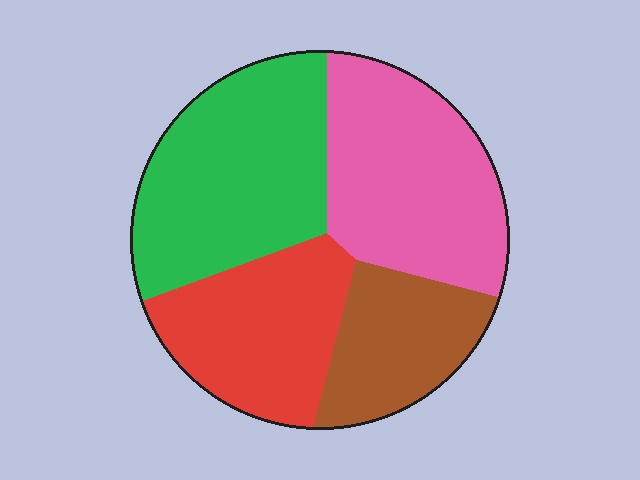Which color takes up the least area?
Brown, at roughly 15%.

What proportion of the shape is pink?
Pink takes up between a quarter and a half of the shape.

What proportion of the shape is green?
Green covers roughly 30% of the shape.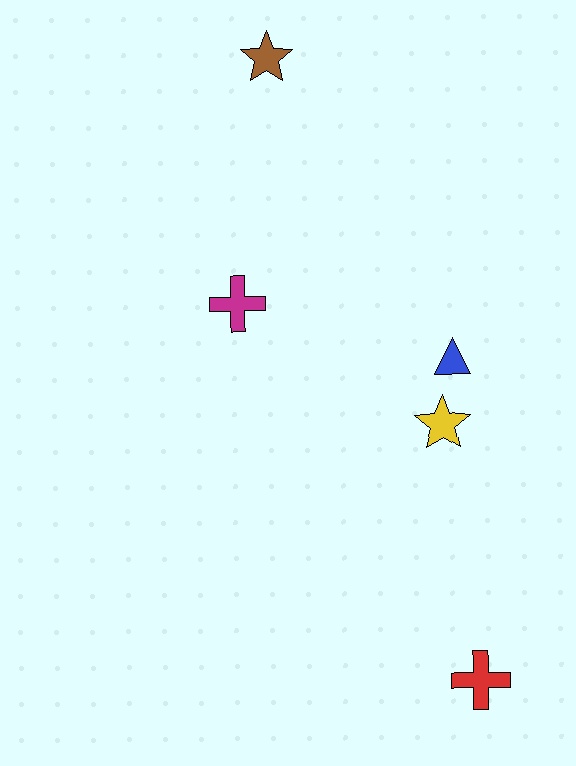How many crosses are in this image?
There are 2 crosses.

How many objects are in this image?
There are 5 objects.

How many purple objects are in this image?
There are no purple objects.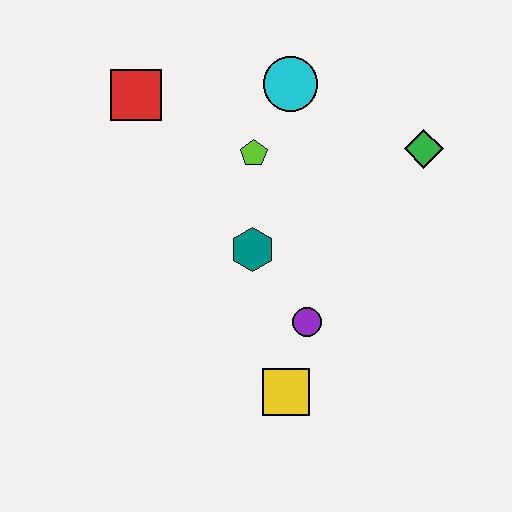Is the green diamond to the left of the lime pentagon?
No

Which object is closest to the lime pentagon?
The cyan circle is closest to the lime pentagon.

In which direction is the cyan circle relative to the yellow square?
The cyan circle is above the yellow square.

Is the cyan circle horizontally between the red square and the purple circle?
Yes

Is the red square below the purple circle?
No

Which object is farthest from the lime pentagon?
The yellow square is farthest from the lime pentagon.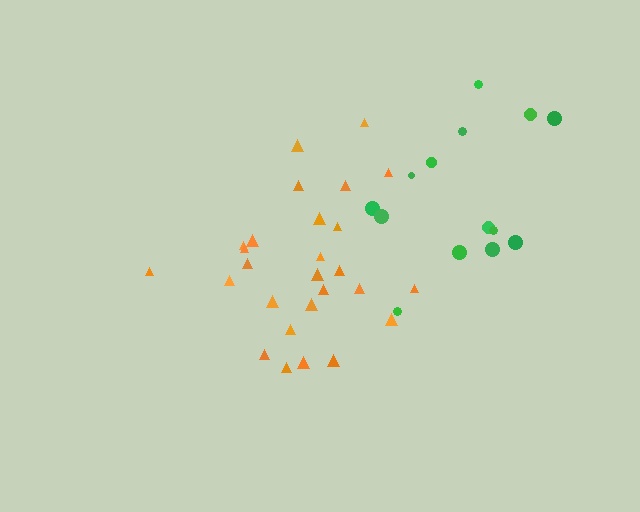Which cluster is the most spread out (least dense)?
Green.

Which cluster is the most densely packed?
Orange.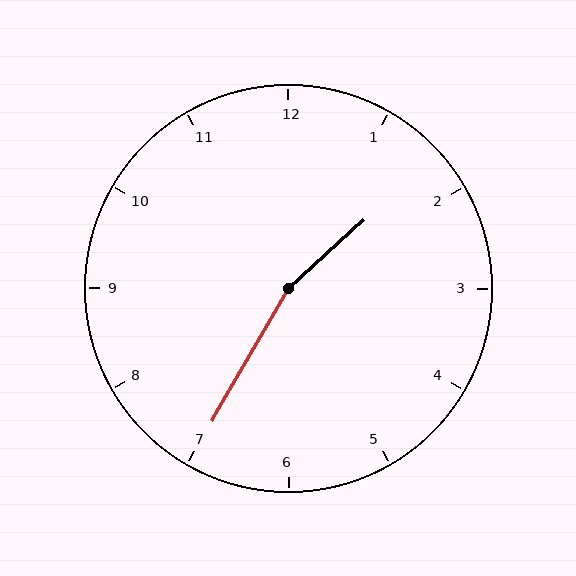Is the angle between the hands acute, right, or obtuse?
It is obtuse.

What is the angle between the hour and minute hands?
Approximately 162 degrees.